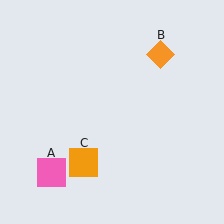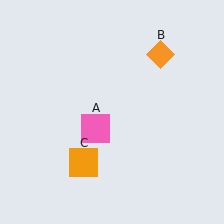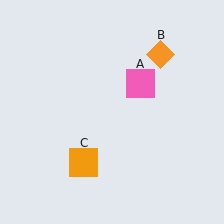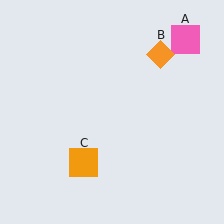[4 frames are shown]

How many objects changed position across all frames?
1 object changed position: pink square (object A).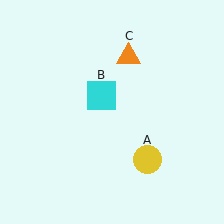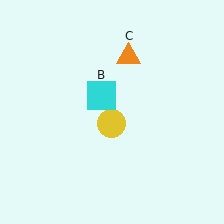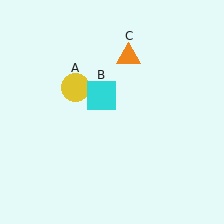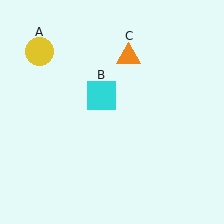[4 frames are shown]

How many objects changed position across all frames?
1 object changed position: yellow circle (object A).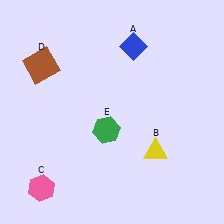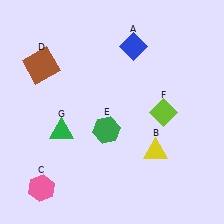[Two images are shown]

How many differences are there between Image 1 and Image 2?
There are 2 differences between the two images.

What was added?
A lime diamond (F), a green triangle (G) were added in Image 2.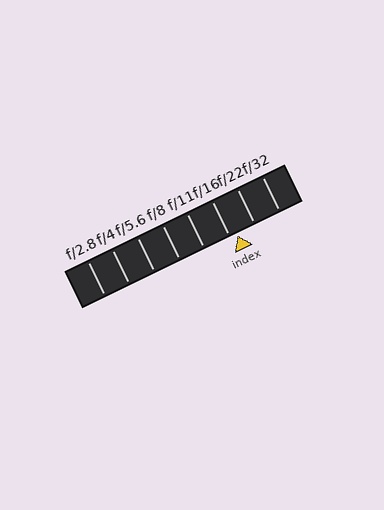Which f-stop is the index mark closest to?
The index mark is closest to f/16.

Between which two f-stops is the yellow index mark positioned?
The index mark is between f/16 and f/22.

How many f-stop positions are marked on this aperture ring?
There are 8 f-stop positions marked.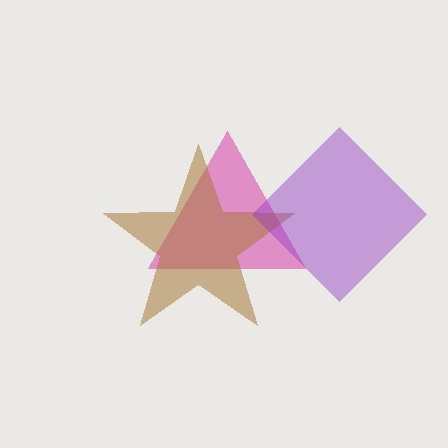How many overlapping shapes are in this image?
There are 3 overlapping shapes in the image.